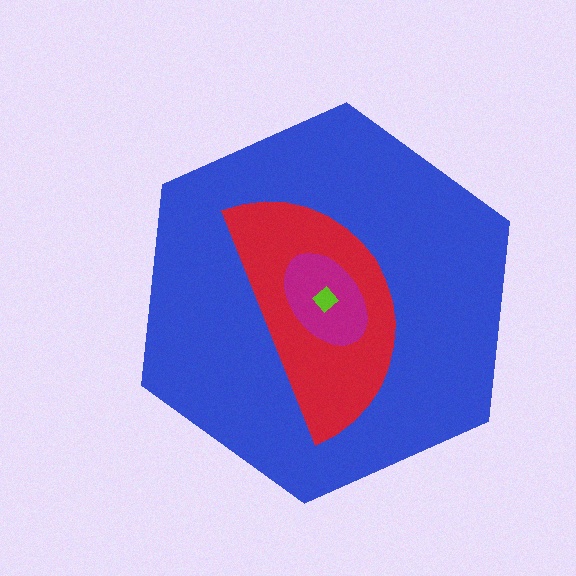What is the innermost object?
The lime diamond.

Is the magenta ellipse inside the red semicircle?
Yes.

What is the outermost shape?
The blue hexagon.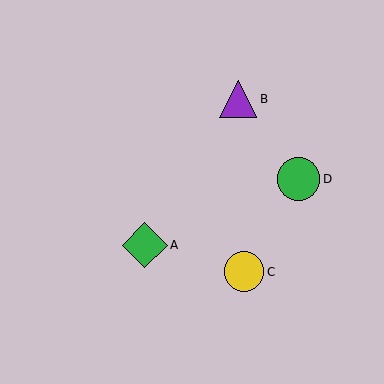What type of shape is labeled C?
Shape C is a yellow circle.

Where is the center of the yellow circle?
The center of the yellow circle is at (244, 272).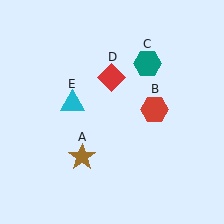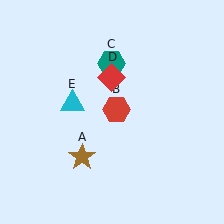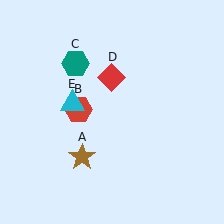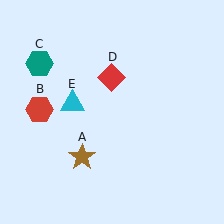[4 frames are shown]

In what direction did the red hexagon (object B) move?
The red hexagon (object B) moved left.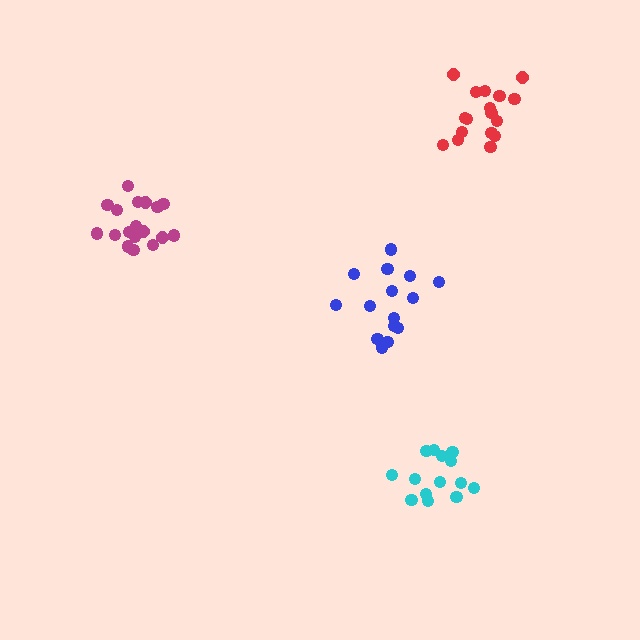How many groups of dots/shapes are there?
There are 4 groups.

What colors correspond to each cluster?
The clusters are colored: magenta, blue, red, cyan.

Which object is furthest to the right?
The red cluster is rightmost.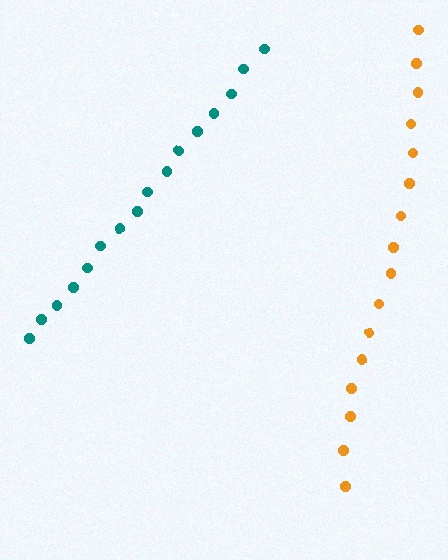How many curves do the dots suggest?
There are 2 distinct paths.